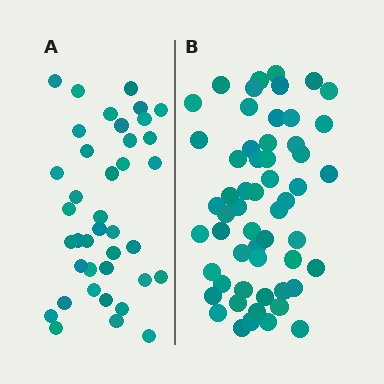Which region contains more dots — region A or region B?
Region B (the right region) has more dots.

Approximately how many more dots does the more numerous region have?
Region B has approximately 15 more dots than region A.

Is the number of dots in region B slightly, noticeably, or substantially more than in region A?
Region B has noticeably more, but not dramatically so. The ratio is roughly 1.4 to 1.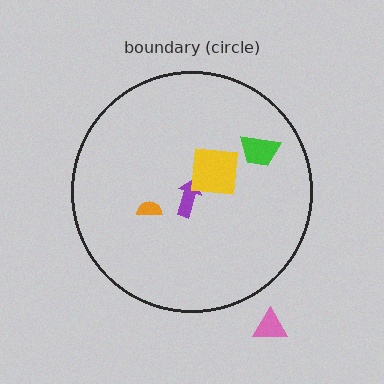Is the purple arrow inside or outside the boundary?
Inside.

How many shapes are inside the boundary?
4 inside, 1 outside.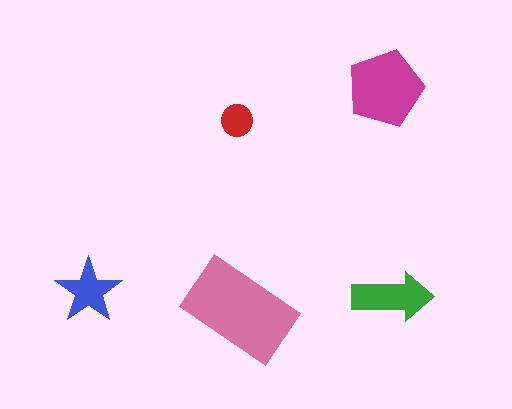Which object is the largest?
The pink rectangle.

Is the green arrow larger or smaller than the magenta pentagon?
Smaller.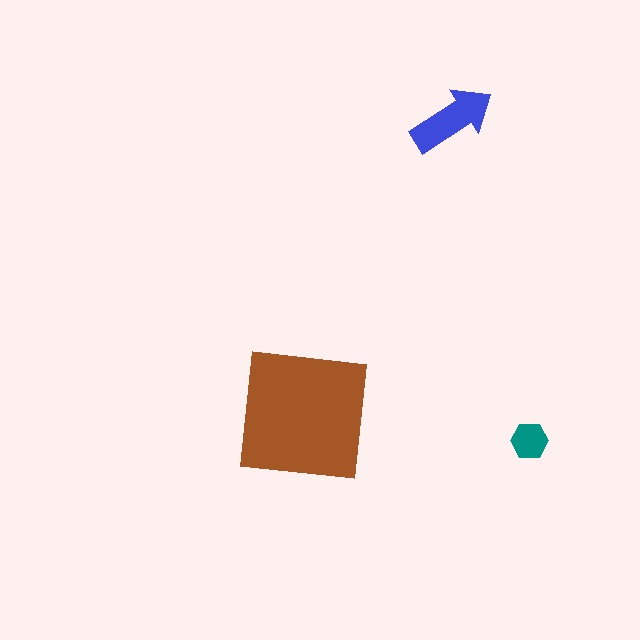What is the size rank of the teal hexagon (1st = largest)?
3rd.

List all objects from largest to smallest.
The brown square, the blue arrow, the teal hexagon.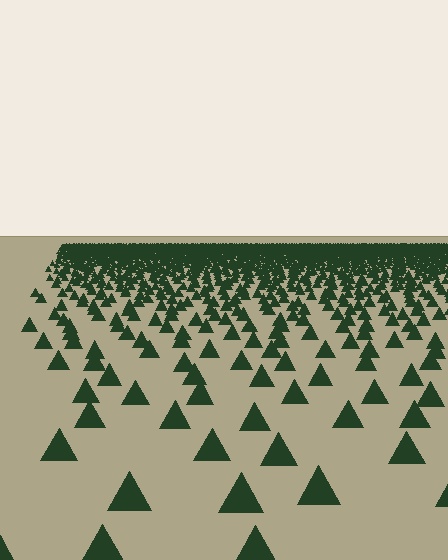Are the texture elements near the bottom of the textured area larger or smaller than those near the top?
Larger. Near the bottom, elements are closer to the viewer and appear at a bigger on-screen size.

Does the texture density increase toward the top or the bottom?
Density increases toward the top.